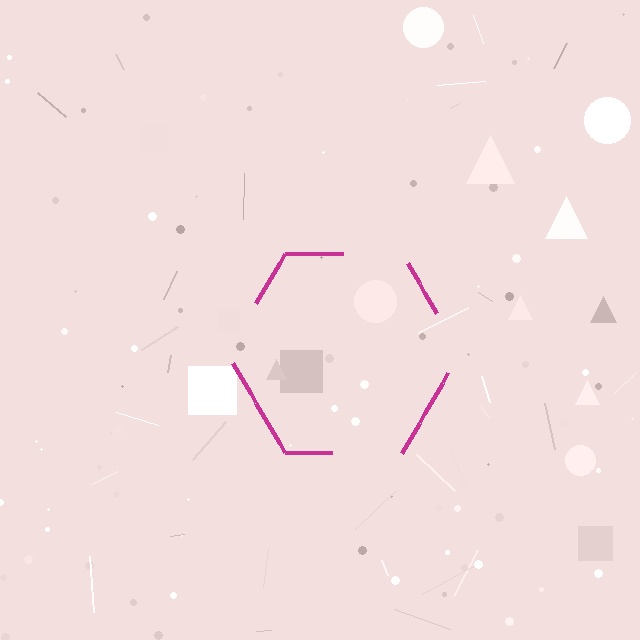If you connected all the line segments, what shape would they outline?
They would outline a hexagon.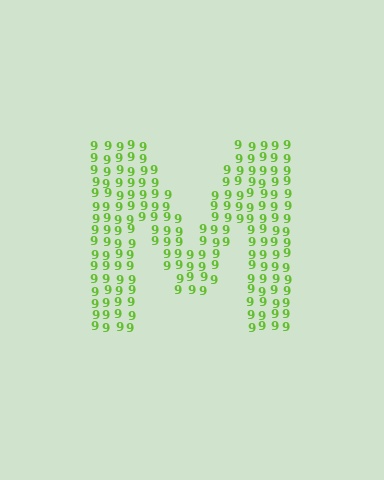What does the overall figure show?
The overall figure shows the letter M.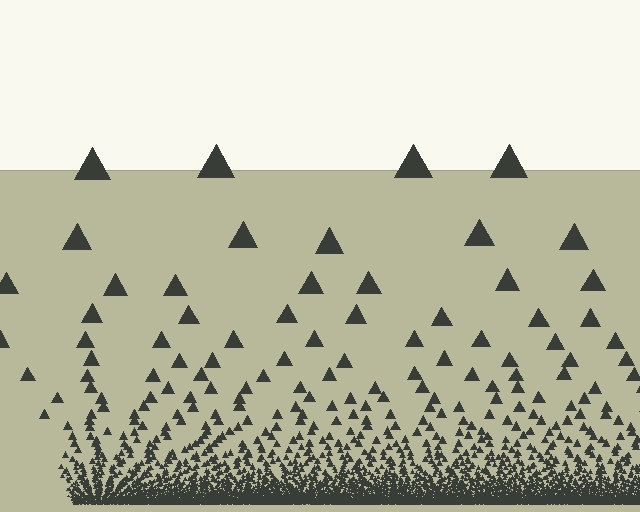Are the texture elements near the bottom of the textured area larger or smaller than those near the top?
Smaller. The gradient is inverted — elements near the bottom are smaller and denser.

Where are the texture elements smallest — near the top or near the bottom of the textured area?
Near the bottom.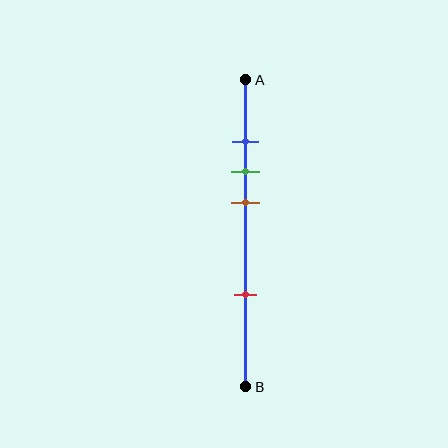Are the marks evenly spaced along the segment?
No, the marks are not evenly spaced.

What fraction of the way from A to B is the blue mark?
The blue mark is approximately 20% (0.2) of the way from A to B.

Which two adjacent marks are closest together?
The blue and green marks are the closest adjacent pair.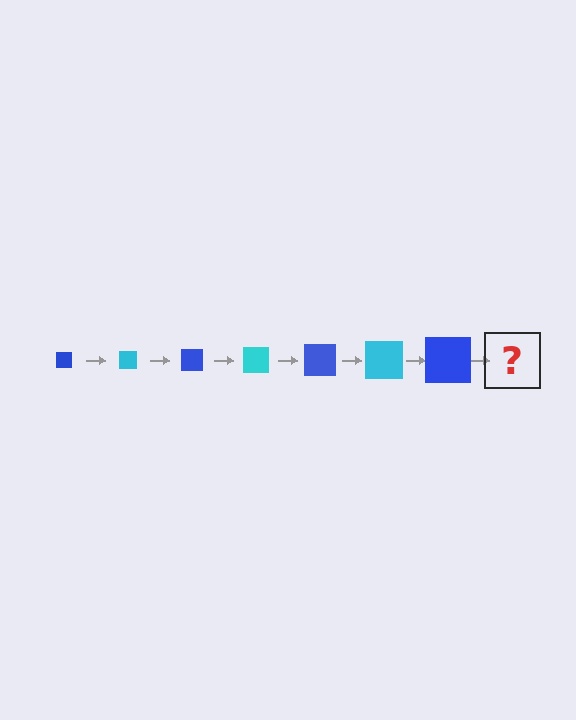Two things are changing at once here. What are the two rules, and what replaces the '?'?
The two rules are that the square grows larger each step and the color cycles through blue and cyan. The '?' should be a cyan square, larger than the previous one.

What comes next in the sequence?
The next element should be a cyan square, larger than the previous one.